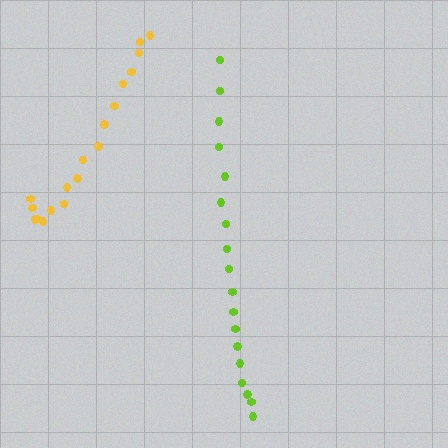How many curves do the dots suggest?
There are 2 distinct paths.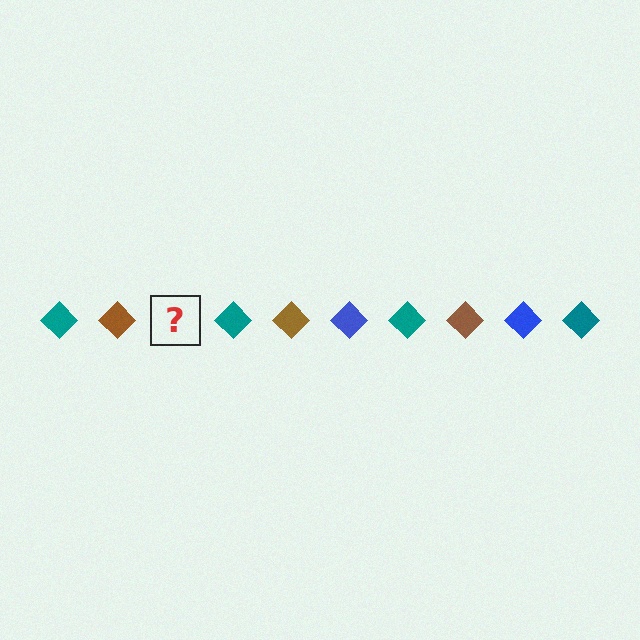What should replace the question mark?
The question mark should be replaced with a blue diamond.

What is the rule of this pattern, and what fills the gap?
The rule is that the pattern cycles through teal, brown, blue diamonds. The gap should be filled with a blue diamond.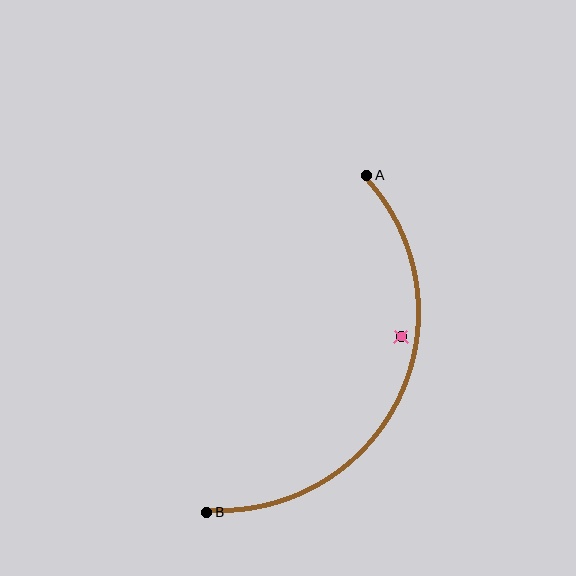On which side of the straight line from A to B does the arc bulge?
The arc bulges to the right of the straight line connecting A and B.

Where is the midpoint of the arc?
The arc midpoint is the point on the curve farthest from the straight line joining A and B. It sits to the right of that line.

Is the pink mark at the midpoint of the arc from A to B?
No — the pink mark does not lie on the arc at all. It sits slightly inside the curve.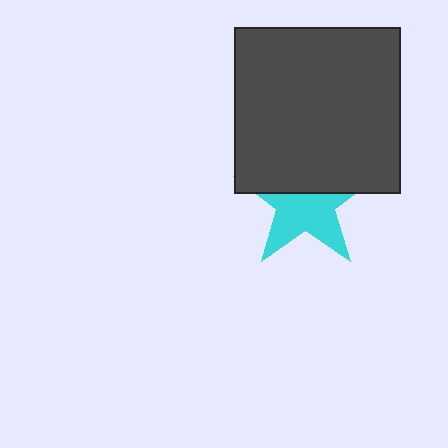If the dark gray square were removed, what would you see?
You would see the complete cyan star.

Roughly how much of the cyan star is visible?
About half of it is visible (roughly 54%).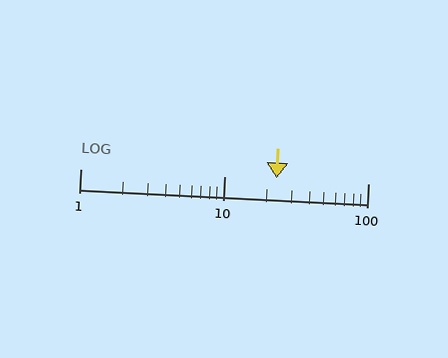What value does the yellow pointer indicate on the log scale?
The pointer indicates approximately 23.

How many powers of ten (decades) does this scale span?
The scale spans 2 decades, from 1 to 100.